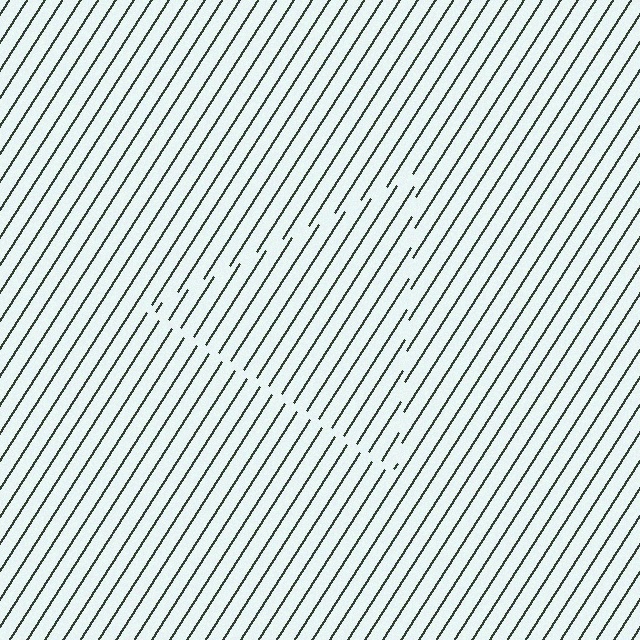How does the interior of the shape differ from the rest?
The interior of the shape contains the same grating, shifted by half a period — the contour is defined by the phase discontinuity where line-ends from the inner and outer gratings abut.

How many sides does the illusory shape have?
3 sides — the line-ends trace a triangle.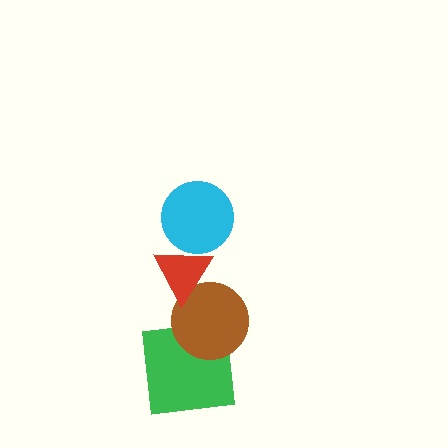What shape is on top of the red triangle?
The cyan circle is on top of the red triangle.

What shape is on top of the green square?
The brown circle is on top of the green square.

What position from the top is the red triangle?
The red triangle is 2nd from the top.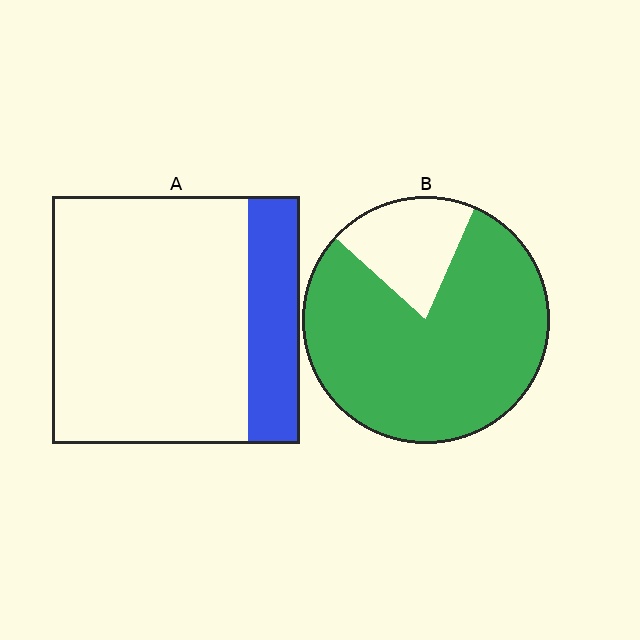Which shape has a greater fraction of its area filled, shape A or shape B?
Shape B.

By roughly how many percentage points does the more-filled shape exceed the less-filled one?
By roughly 60 percentage points (B over A).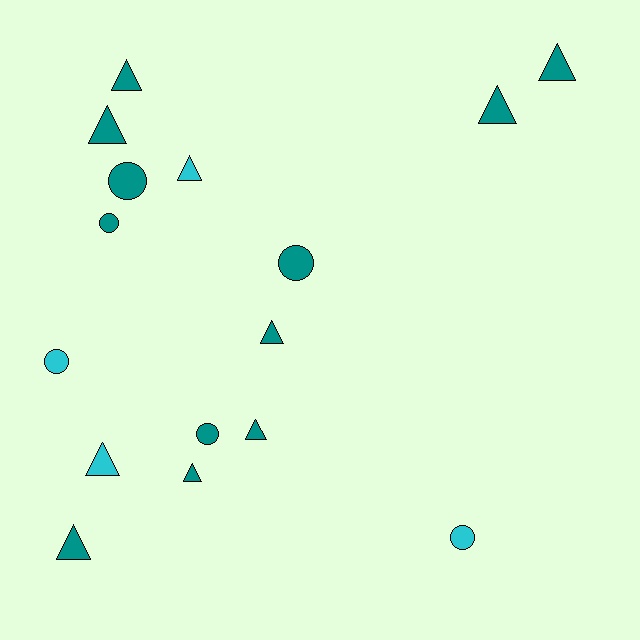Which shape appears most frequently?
Triangle, with 10 objects.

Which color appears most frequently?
Teal, with 12 objects.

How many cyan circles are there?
There are 2 cyan circles.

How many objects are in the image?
There are 16 objects.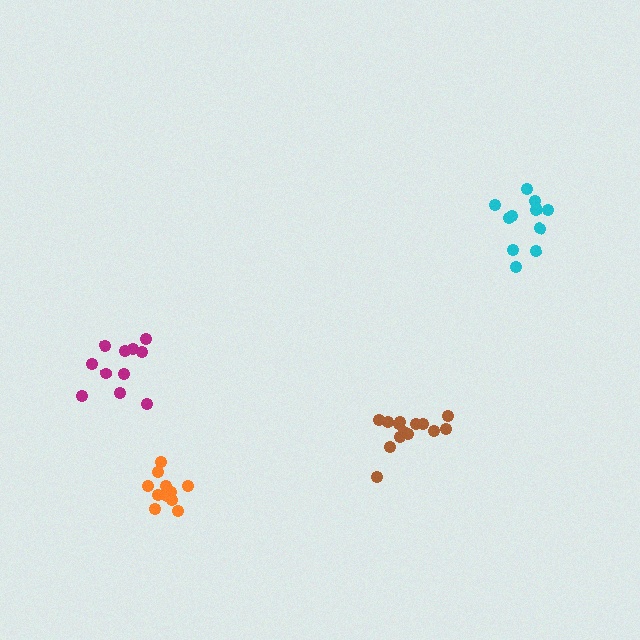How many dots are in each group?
Group 1: 11 dots, Group 2: 11 dots, Group 3: 12 dots, Group 4: 14 dots (48 total).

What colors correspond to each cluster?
The clusters are colored: orange, magenta, cyan, brown.